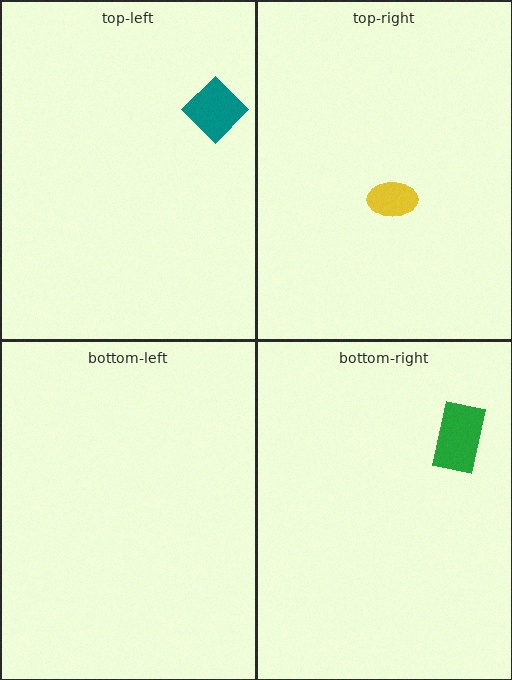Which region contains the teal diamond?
The top-left region.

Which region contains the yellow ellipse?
The top-right region.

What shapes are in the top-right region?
The yellow ellipse.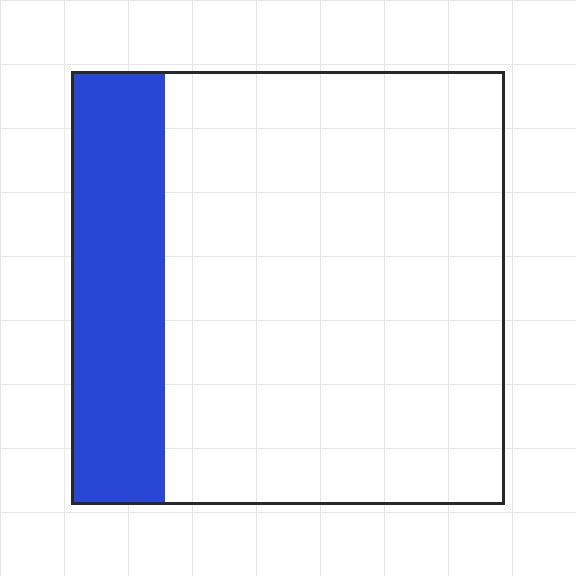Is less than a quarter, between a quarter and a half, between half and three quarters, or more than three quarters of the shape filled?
Less than a quarter.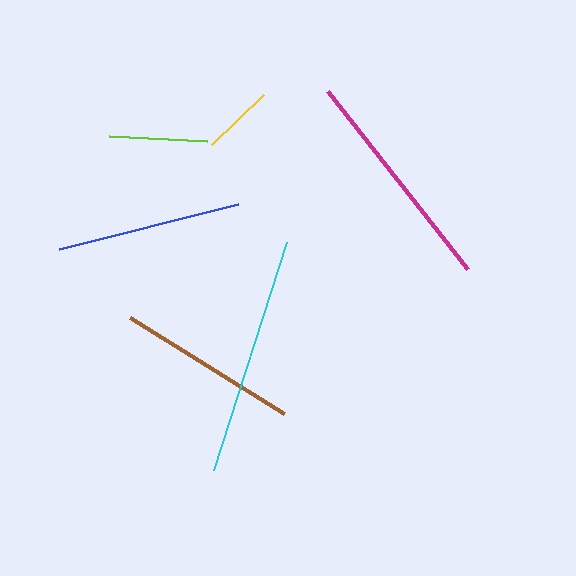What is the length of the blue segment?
The blue segment is approximately 185 pixels long.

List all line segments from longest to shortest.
From longest to shortest: cyan, magenta, blue, brown, lime, yellow.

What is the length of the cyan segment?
The cyan segment is approximately 240 pixels long.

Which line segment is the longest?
The cyan line is the longest at approximately 240 pixels.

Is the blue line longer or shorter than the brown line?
The blue line is longer than the brown line.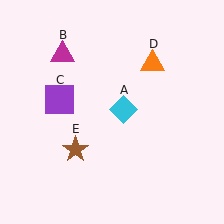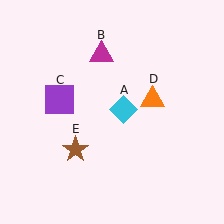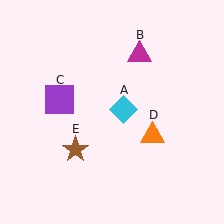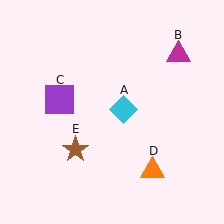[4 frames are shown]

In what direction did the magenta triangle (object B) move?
The magenta triangle (object B) moved right.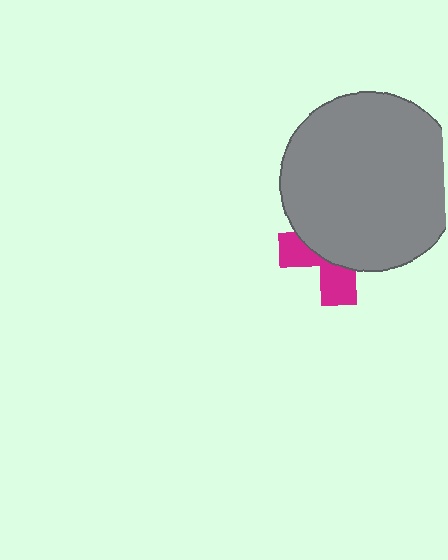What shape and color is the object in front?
The object in front is a gray circle.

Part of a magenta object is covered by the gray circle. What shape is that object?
It is a cross.